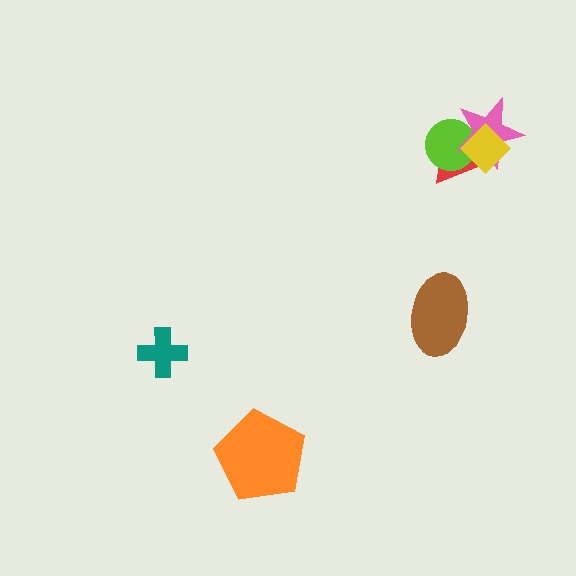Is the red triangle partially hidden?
Yes, it is partially covered by another shape.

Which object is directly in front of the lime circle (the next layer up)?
The pink star is directly in front of the lime circle.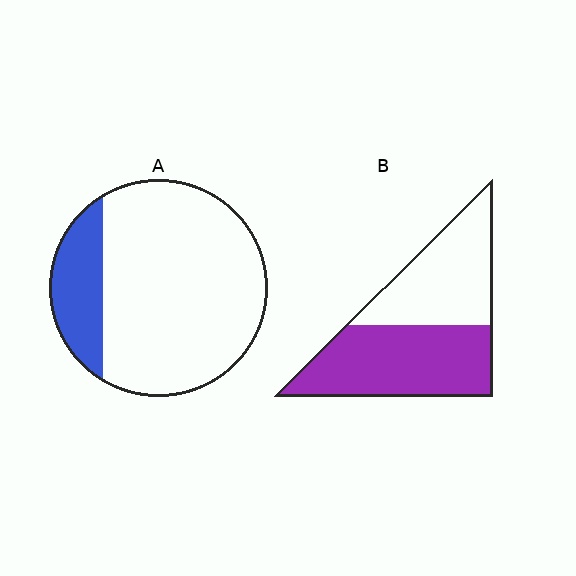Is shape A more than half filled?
No.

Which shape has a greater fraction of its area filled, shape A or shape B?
Shape B.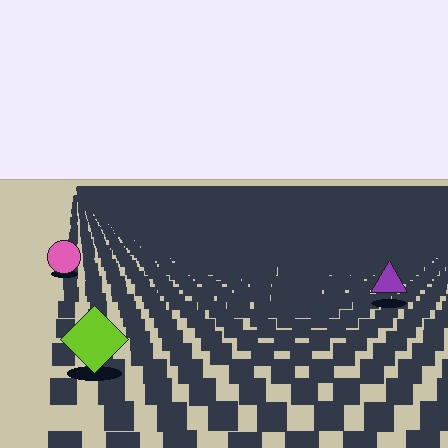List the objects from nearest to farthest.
From nearest to farthest: the lime diamond, the purple triangle, the pink circle.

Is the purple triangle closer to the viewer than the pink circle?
Yes. The purple triangle is closer — you can tell from the texture gradient: the ground texture is coarser near it.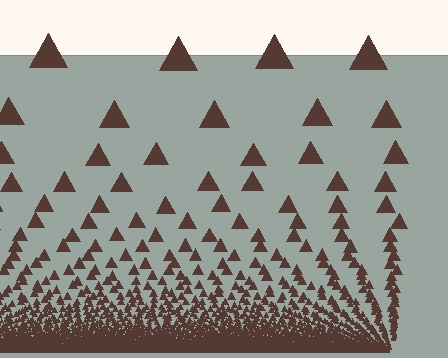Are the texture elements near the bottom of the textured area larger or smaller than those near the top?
Smaller. The gradient is inverted — elements near the bottom are smaller and denser.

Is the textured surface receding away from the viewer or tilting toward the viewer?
The surface appears to tilt toward the viewer. Texture elements get larger and sparser toward the top.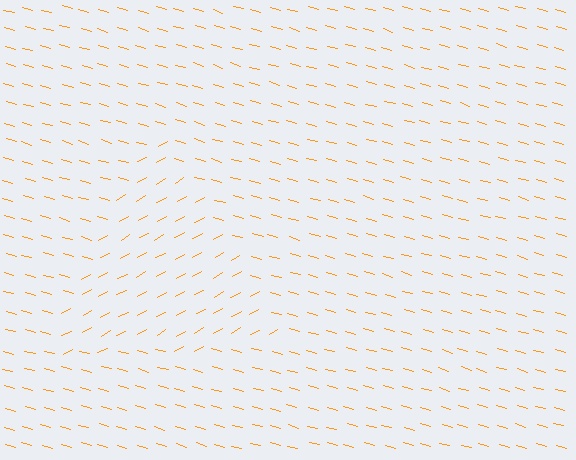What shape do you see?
I see a triangle.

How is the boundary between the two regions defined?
The boundary is defined purely by a change in line orientation (approximately 45 degrees difference). All lines are the same color and thickness.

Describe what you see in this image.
The image is filled with small orange line segments. A triangle region in the image has lines oriented differently from the surrounding lines, creating a visible texture boundary.